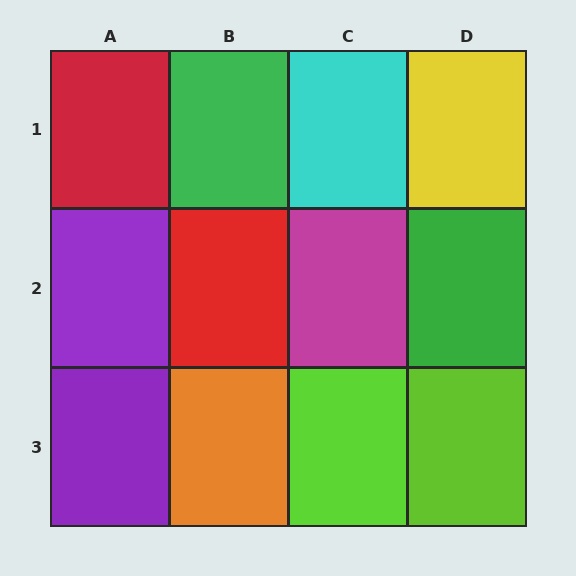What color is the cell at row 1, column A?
Red.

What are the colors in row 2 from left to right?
Purple, red, magenta, green.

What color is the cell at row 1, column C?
Cyan.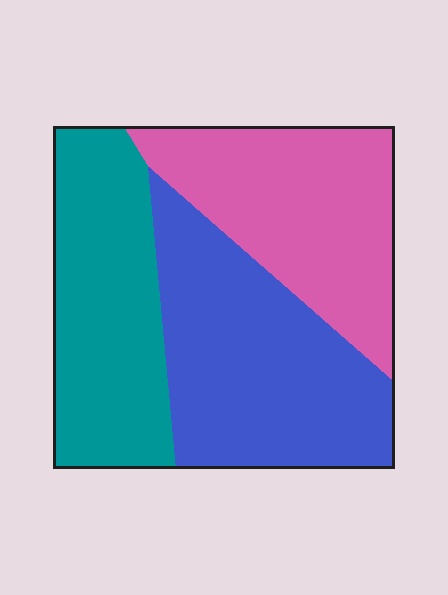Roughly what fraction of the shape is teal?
Teal takes up about one third (1/3) of the shape.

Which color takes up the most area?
Blue, at roughly 35%.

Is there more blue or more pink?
Blue.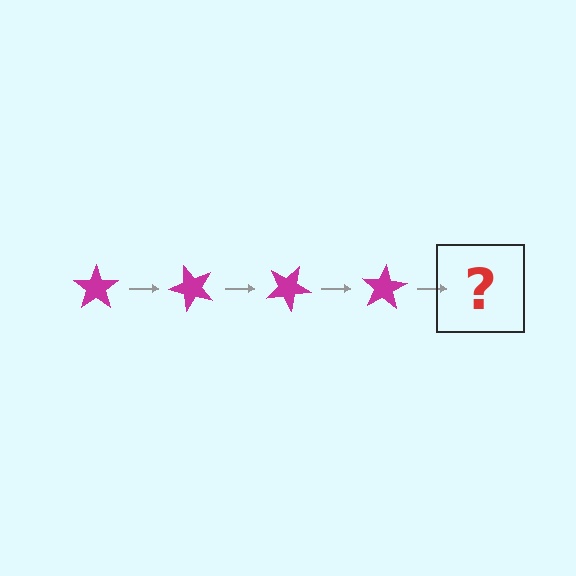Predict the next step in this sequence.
The next step is a magenta star rotated 200 degrees.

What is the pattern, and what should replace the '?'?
The pattern is that the star rotates 50 degrees each step. The '?' should be a magenta star rotated 200 degrees.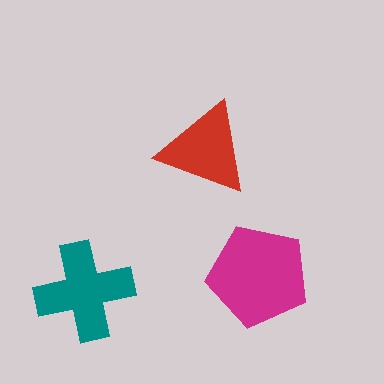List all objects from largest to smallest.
The magenta pentagon, the teal cross, the red triangle.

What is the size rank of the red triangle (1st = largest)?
3rd.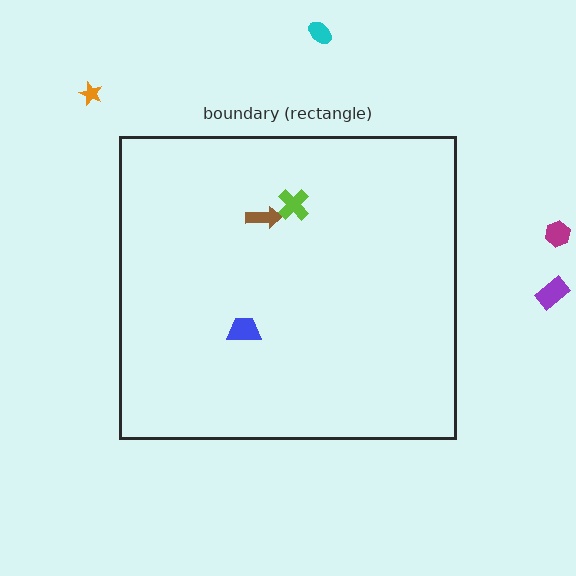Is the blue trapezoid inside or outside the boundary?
Inside.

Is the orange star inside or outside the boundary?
Outside.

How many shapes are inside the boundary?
3 inside, 4 outside.